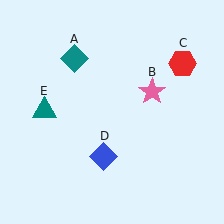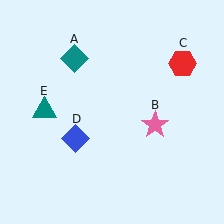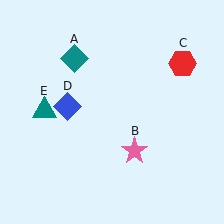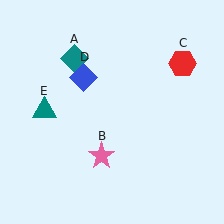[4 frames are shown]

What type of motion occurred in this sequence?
The pink star (object B), blue diamond (object D) rotated clockwise around the center of the scene.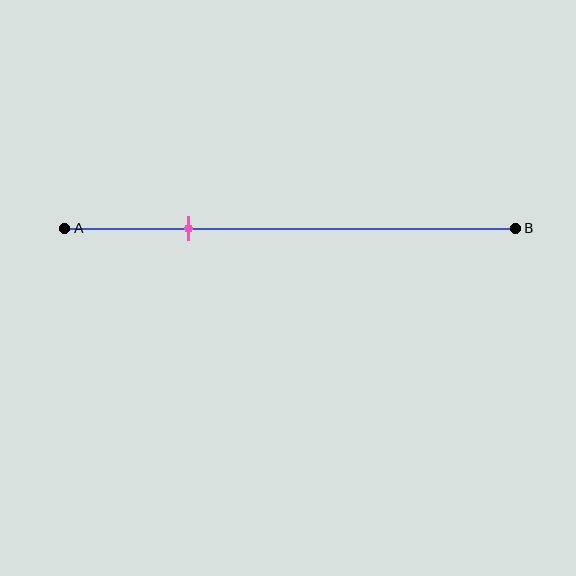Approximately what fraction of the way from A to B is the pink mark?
The pink mark is approximately 30% of the way from A to B.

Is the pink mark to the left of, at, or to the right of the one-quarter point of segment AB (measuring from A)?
The pink mark is approximately at the one-quarter point of segment AB.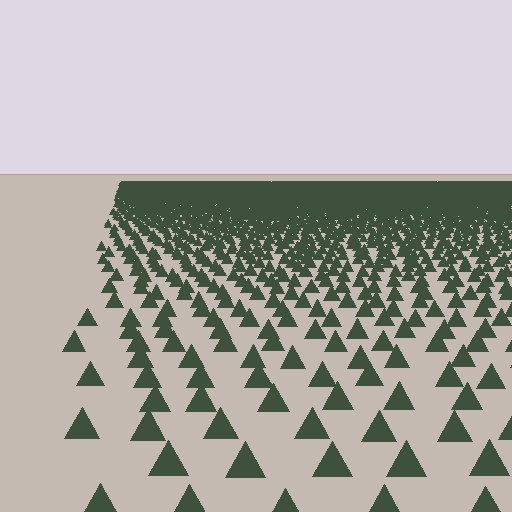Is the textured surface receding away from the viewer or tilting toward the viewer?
The surface is receding away from the viewer. Texture elements get smaller and denser toward the top.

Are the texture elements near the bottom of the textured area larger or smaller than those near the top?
Larger. Near the bottom, elements are closer to the viewer and appear at a bigger on-screen size.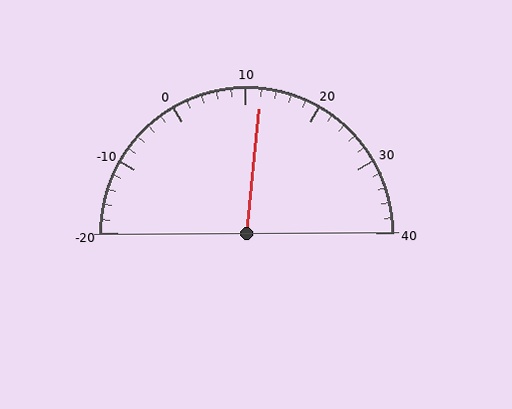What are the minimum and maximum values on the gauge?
The gauge ranges from -20 to 40.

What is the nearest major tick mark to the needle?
The nearest major tick mark is 10.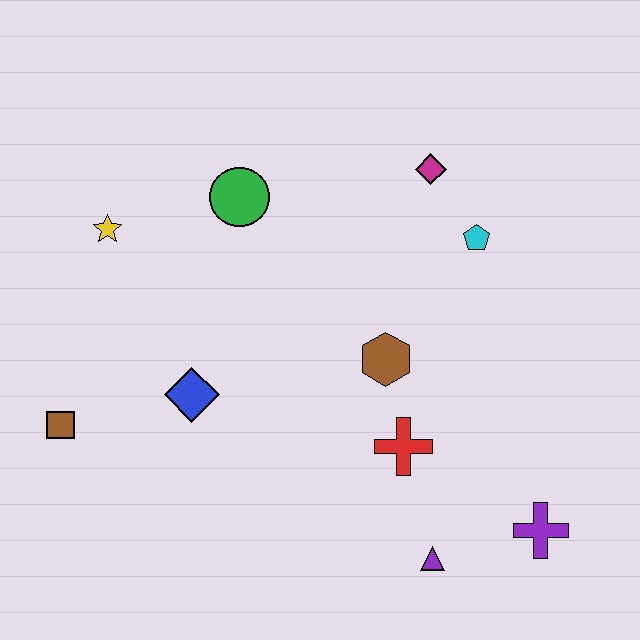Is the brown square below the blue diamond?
Yes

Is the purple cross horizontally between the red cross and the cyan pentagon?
No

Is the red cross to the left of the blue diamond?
No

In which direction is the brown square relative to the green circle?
The brown square is below the green circle.